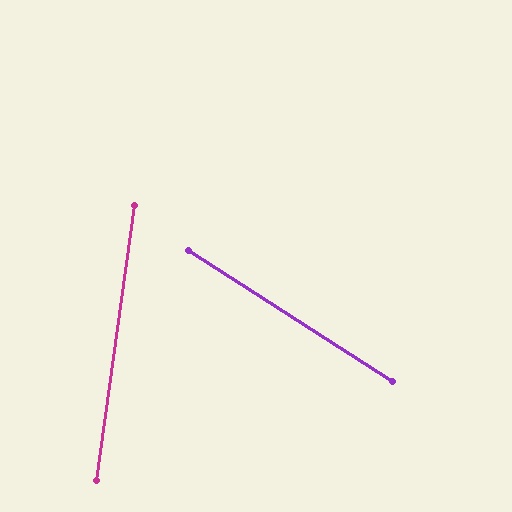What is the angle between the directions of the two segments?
Approximately 65 degrees.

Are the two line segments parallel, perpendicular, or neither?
Neither parallel nor perpendicular — they differ by about 65°.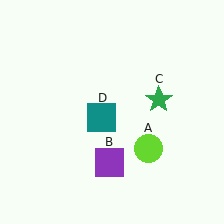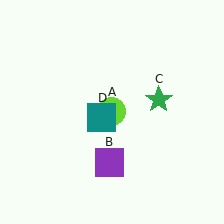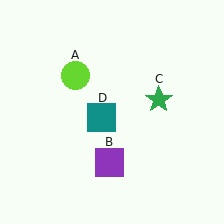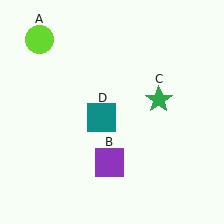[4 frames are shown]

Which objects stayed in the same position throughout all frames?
Purple square (object B) and green star (object C) and teal square (object D) remained stationary.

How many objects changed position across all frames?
1 object changed position: lime circle (object A).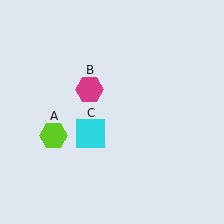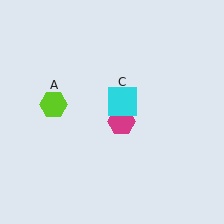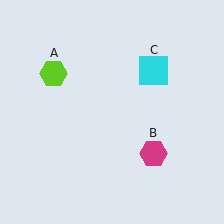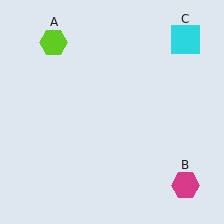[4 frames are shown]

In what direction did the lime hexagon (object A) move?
The lime hexagon (object A) moved up.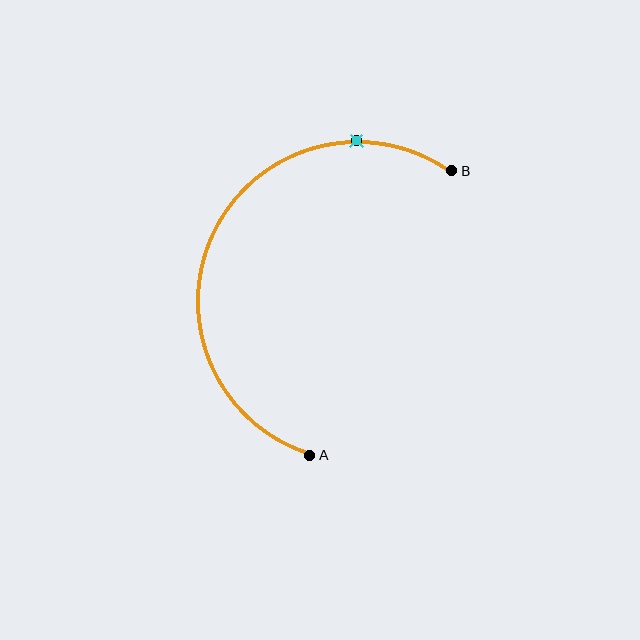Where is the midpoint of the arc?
The arc midpoint is the point on the curve farthest from the straight line joining A and B. It sits to the left of that line.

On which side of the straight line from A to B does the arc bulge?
The arc bulges to the left of the straight line connecting A and B.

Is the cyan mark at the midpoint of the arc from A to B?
No. The cyan mark lies on the arc but is closer to endpoint B. The arc midpoint would be at the point on the curve equidistant along the arc from both A and B.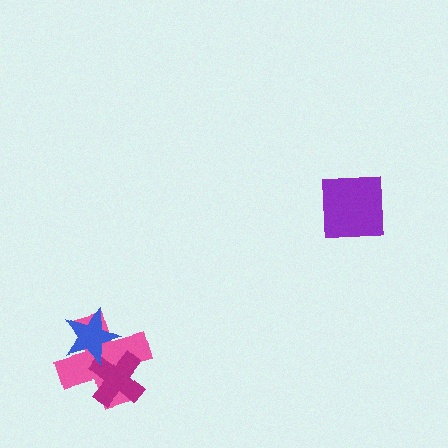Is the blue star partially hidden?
No, no other shape covers it.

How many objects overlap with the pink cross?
2 objects overlap with the pink cross.